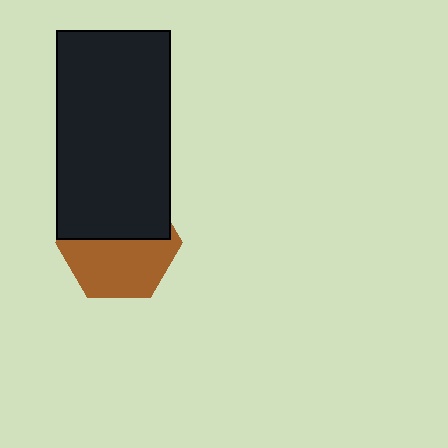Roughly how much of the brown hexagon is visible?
About half of it is visible (roughly 55%).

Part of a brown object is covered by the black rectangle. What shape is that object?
It is a hexagon.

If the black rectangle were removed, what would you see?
You would see the complete brown hexagon.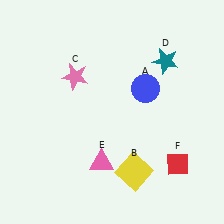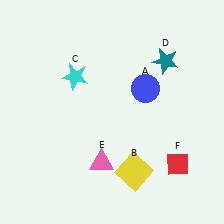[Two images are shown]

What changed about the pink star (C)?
In Image 1, C is pink. In Image 2, it changed to cyan.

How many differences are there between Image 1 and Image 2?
There is 1 difference between the two images.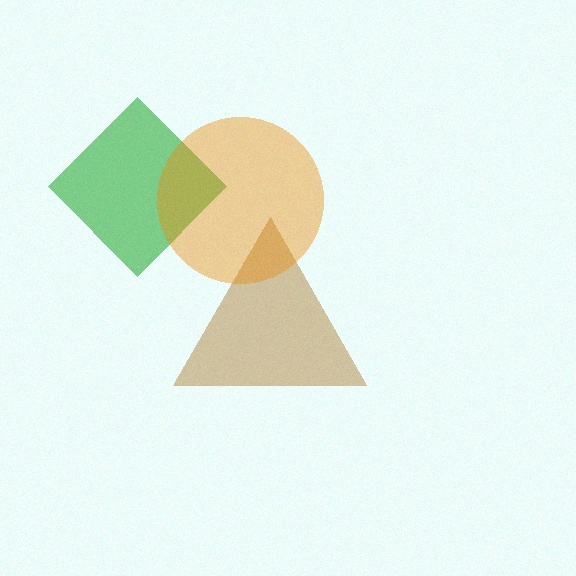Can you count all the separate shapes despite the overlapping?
Yes, there are 3 separate shapes.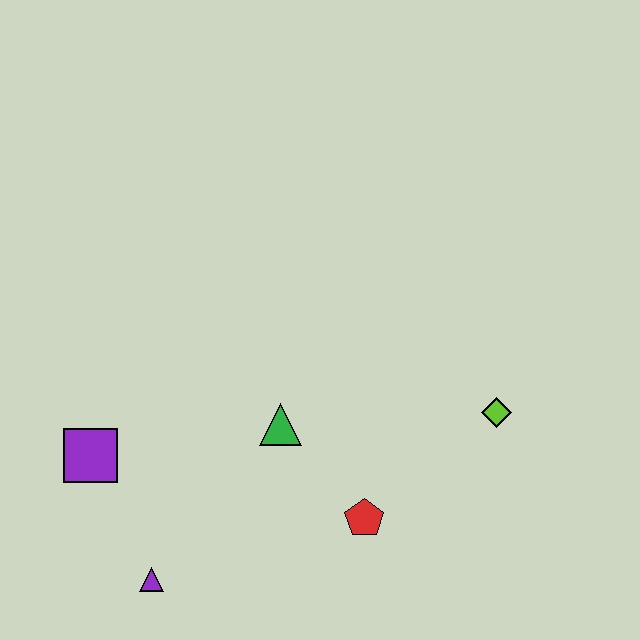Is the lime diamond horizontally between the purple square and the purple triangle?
No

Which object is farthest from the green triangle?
The lime diamond is farthest from the green triangle.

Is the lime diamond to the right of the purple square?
Yes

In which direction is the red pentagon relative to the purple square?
The red pentagon is to the right of the purple square.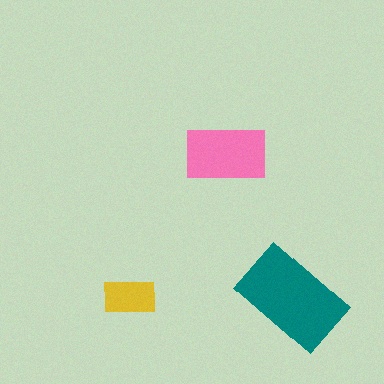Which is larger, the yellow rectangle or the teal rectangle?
The teal one.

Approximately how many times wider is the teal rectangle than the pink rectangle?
About 1.5 times wider.